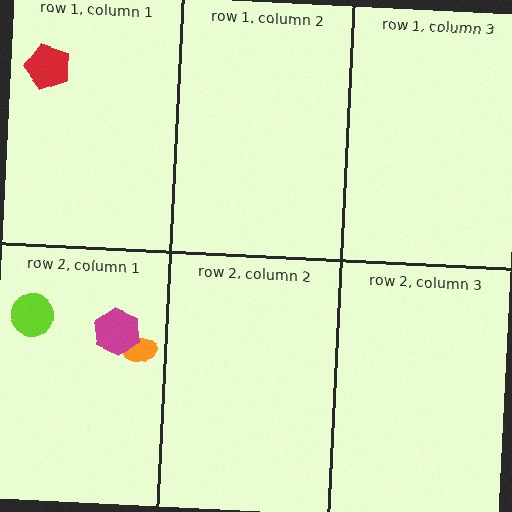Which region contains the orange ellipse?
The row 2, column 1 region.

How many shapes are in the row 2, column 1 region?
3.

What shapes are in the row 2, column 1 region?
The orange ellipse, the lime circle, the magenta hexagon.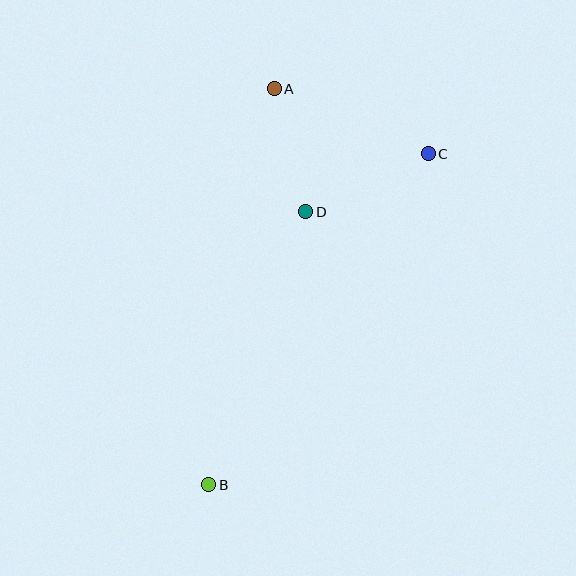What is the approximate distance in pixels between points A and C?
The distance between A and C is approximately 167 pixels.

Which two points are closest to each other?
Points A and D are closest to each other.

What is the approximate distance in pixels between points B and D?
The distance between B and D is approximately 290 pixels.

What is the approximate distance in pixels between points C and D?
The distance between C and D is approximately 136 pixels.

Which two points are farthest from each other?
Points A and B are farthest from each other.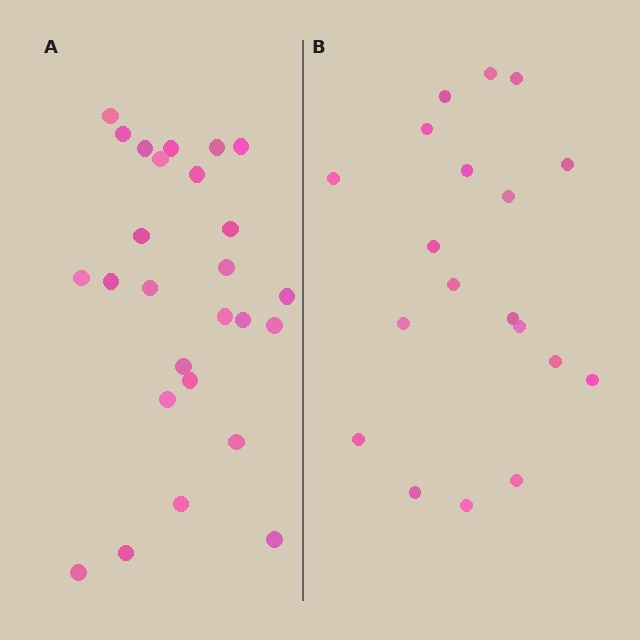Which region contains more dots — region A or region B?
Region A (the left region) has more dots.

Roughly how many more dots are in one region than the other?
Region A has roughly 8 or so more dots than region B.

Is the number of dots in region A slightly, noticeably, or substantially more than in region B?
Region A has noticeably more, but not dramatically so. The ratio is roughly 1.4 to 1.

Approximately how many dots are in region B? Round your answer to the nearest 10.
About 20 dots. (The exact count is 19, which rounds to 20.)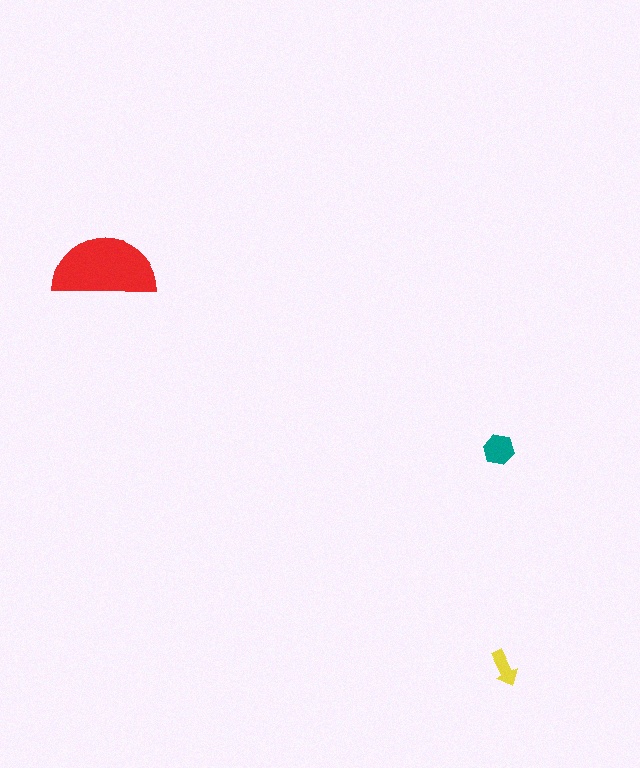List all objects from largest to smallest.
The red semicircle, the teal hexagon, the yellow arrow.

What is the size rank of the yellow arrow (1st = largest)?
3rd.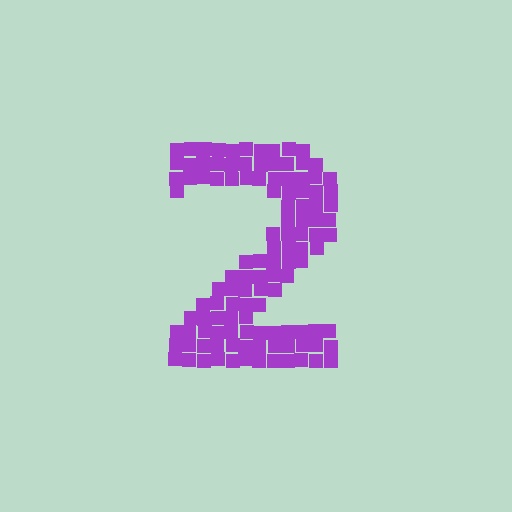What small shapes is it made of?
It is made of small squares.